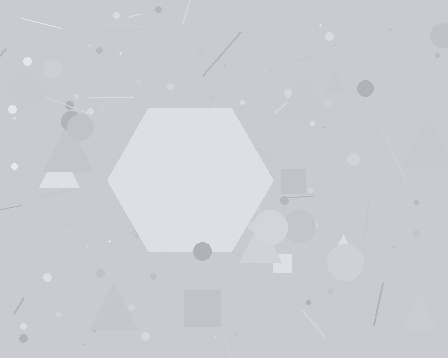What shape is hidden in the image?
A hexagon is hidden in the image.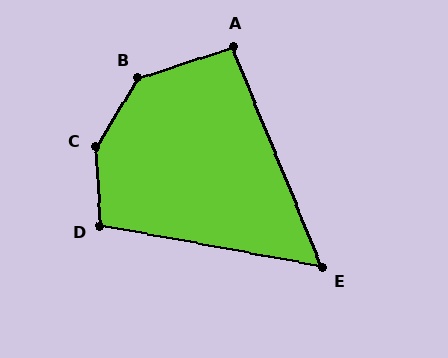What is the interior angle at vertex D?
Approximately 104 degrees (obtuse).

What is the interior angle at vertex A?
Approximately 94 degrees (approximately right).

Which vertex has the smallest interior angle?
E, at approximately 57 degrees.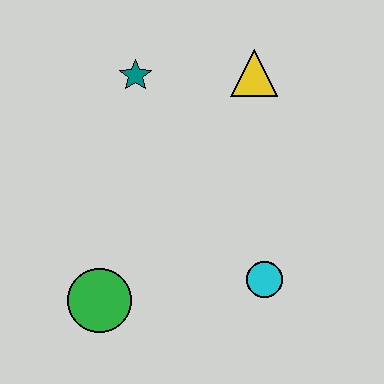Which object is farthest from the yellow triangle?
The green circle is farthest from the yellow triangle.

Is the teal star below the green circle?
No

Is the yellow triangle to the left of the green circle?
No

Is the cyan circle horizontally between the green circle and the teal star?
No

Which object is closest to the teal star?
The yellow triangle is closest to the teal star.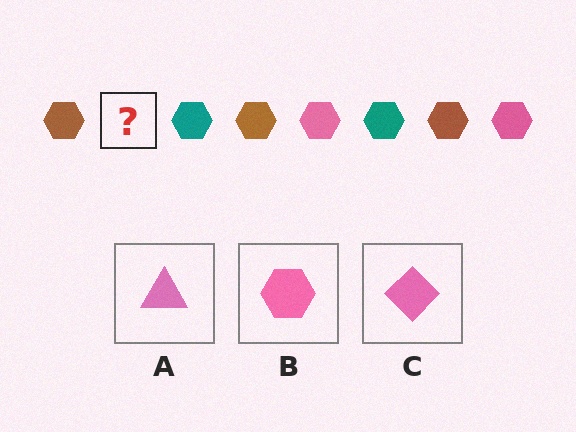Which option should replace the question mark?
Option B.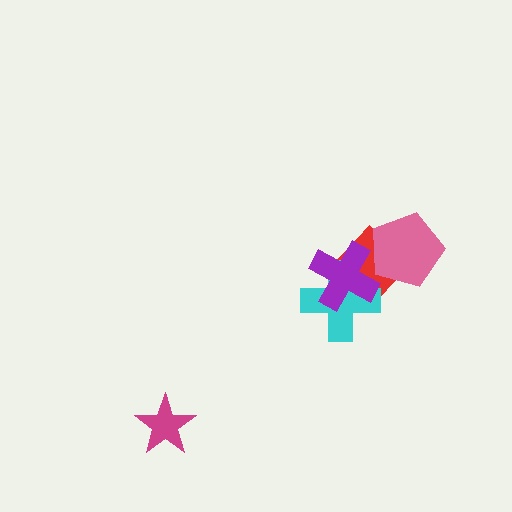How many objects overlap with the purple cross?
2 objects overlap with the purple cross.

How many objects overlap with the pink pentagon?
1 object overlaps with the pink pentagon.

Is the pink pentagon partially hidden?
No, no other shape covers it.